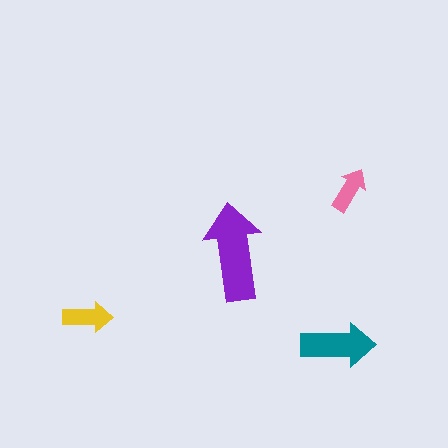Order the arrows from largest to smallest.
the purple one, the teal one, the yellow one, the pink one.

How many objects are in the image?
There are 4 objects in the image.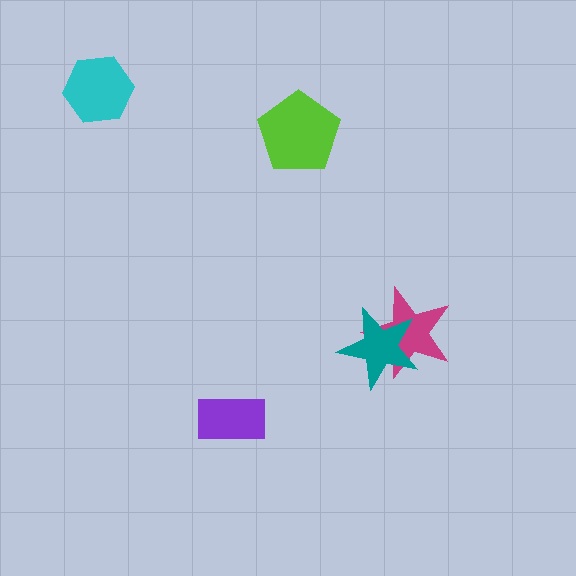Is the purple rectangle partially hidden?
No, no other shape covers it.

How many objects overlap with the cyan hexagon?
0 objects overlap with the cyan hexagon.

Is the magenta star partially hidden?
Yes, it is partially covered by another shape.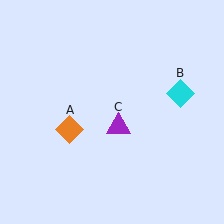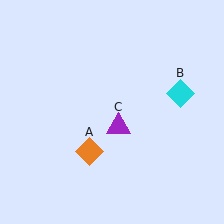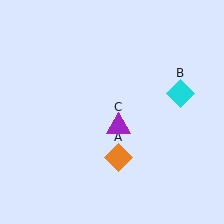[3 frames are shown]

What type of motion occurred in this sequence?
The orange diamond (object A) rotated counterclockwise around the center of the scene.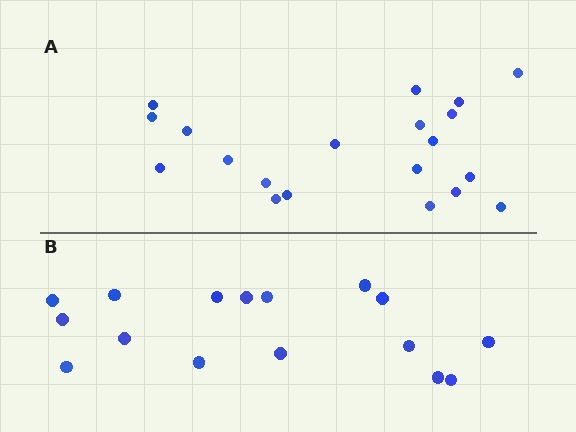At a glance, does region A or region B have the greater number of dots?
Region A (the top region) has more dots.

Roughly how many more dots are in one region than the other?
Region A has about 4 more dots than region B.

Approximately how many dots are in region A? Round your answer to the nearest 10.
About 20 dots.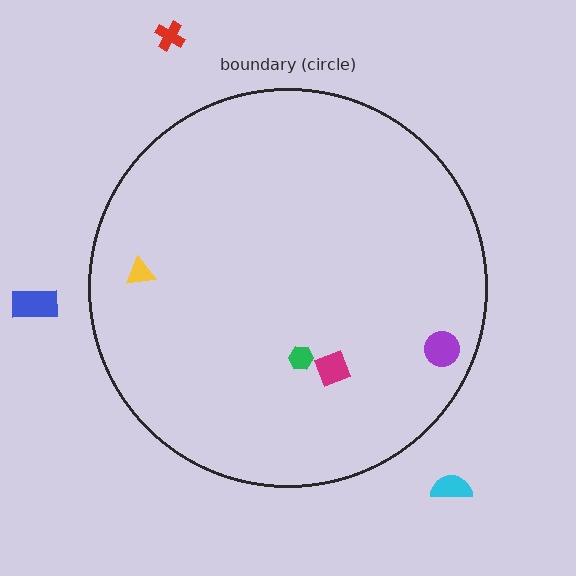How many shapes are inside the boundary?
4 inside, 3 outside.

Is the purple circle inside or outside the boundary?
Inside.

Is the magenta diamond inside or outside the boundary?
Inside.